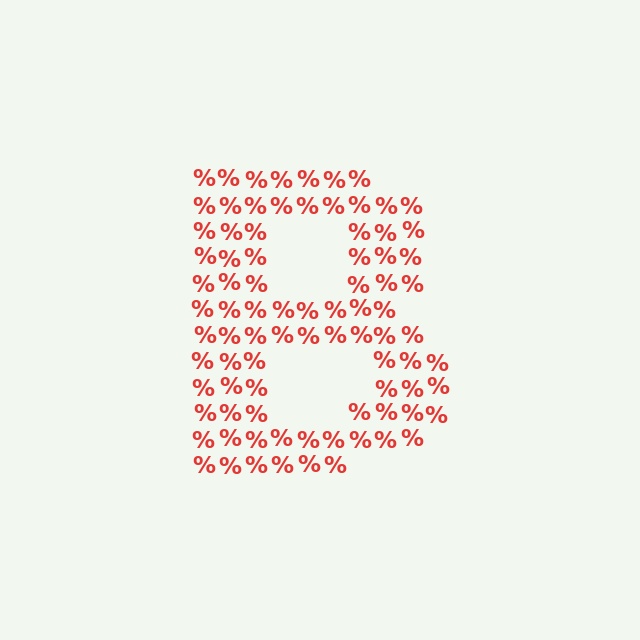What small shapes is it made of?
It is made of small percent signs.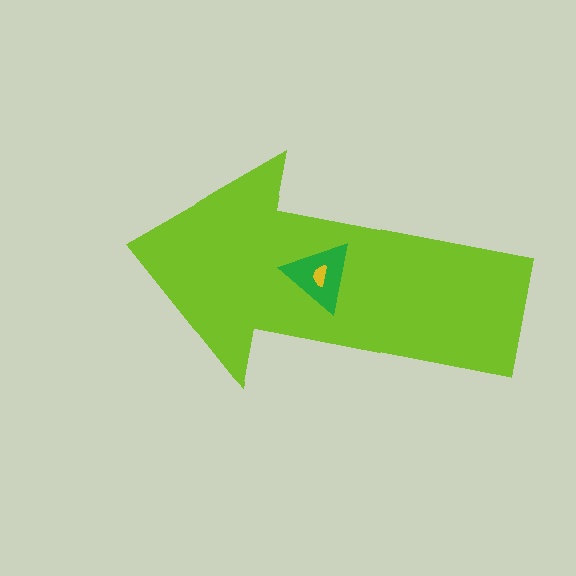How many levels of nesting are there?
3.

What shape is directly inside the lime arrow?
The green triangle.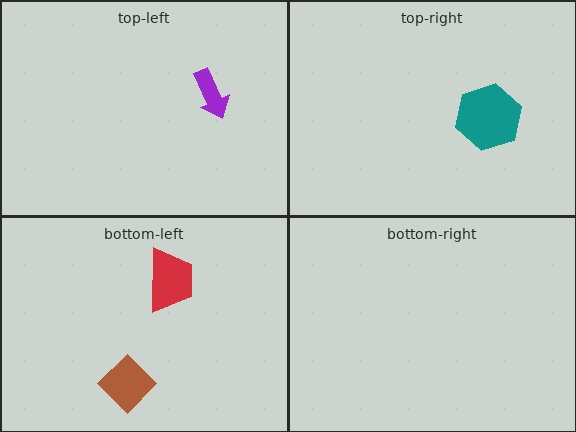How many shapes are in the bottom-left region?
2.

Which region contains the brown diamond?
The bottom-left region.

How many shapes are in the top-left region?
1.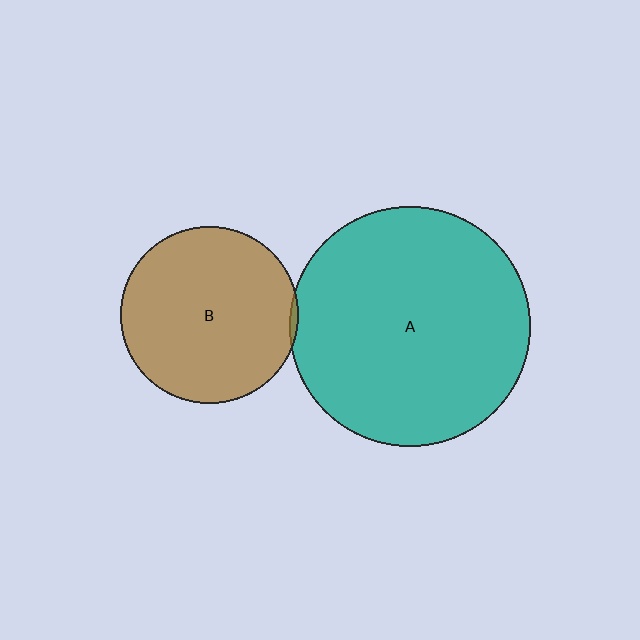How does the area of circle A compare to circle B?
Approximately 1.8 times.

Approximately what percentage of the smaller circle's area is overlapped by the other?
Approximately 5%.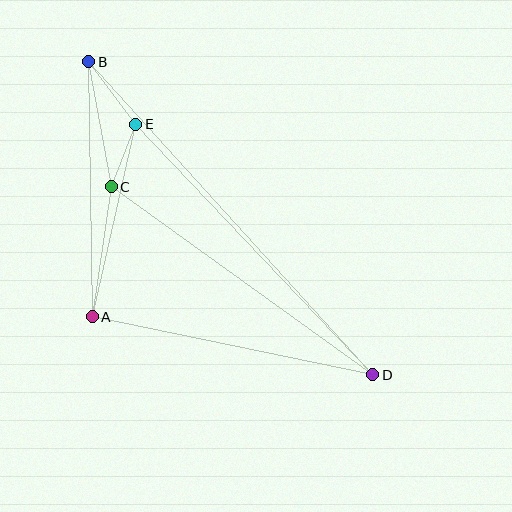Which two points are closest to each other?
Points C and E are closest to each other.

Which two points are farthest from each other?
Points B and D are farthest from each other.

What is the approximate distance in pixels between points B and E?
The distance between B and E is approximately 78 pixels.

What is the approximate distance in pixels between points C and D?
The distance between C and D is approximately 322 pixels.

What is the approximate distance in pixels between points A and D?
The distance between A and D is approximately 286 pixels.